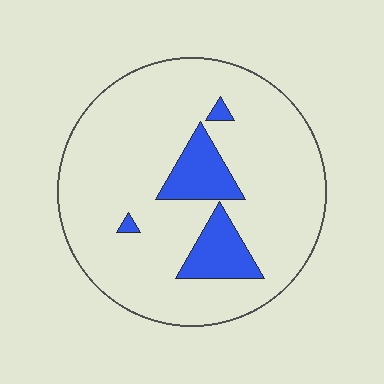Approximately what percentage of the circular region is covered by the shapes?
Approximately 15%.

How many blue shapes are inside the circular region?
4.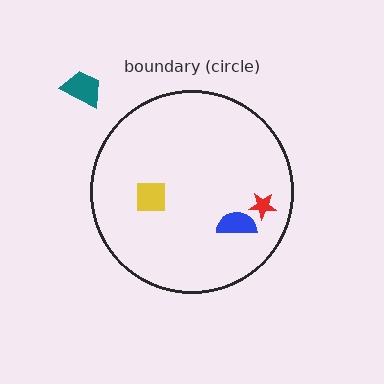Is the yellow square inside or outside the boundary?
Inside.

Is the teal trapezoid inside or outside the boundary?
Outside.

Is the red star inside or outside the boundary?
Inside.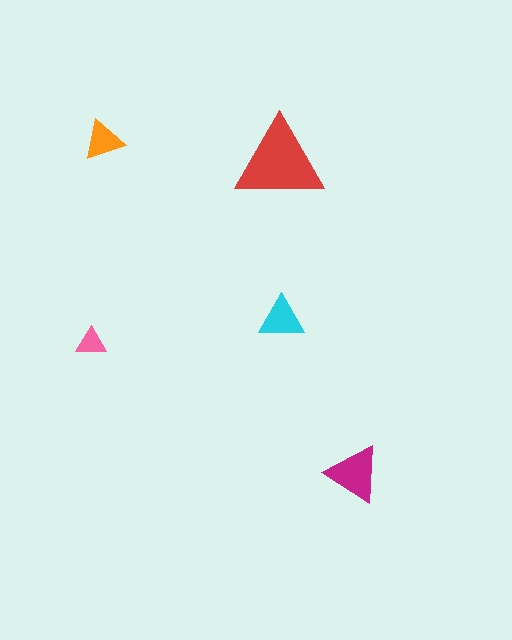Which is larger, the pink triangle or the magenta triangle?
The magenta one.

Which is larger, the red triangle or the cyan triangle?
The red one.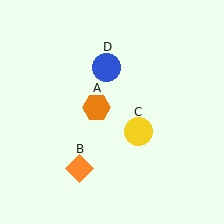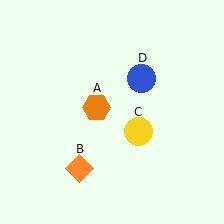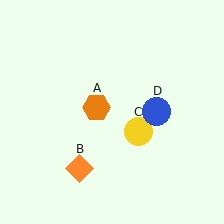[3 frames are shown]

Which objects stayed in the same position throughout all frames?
Orange hexagon (object A) and orange diamond (object B) and yellow circle (object C) remained stationary.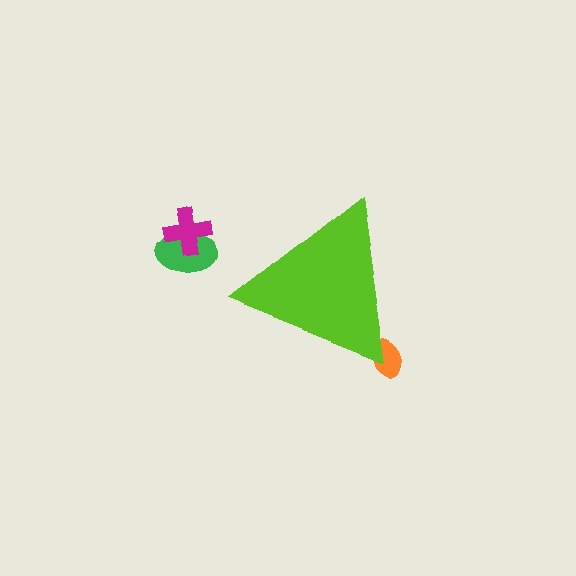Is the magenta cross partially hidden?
No, the magenta cross is fully visible.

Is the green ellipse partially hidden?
No, the green ellipse is fully visible.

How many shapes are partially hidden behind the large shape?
1 shape is partially hidden.